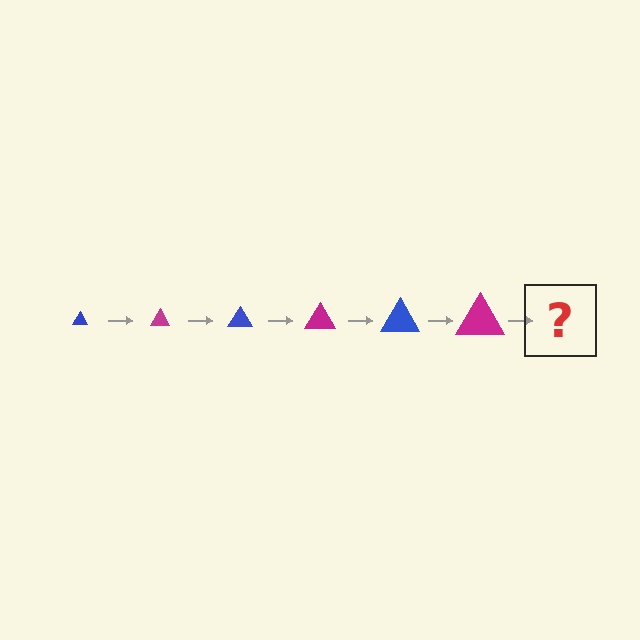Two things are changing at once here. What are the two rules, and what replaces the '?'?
The two rules are that the triangle grows larger each step and the color cycles through blue and magenta. The '?' should be a blue triangle, larger than the previous one.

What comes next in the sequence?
The next element should be a blue triangle, larger than the previous one.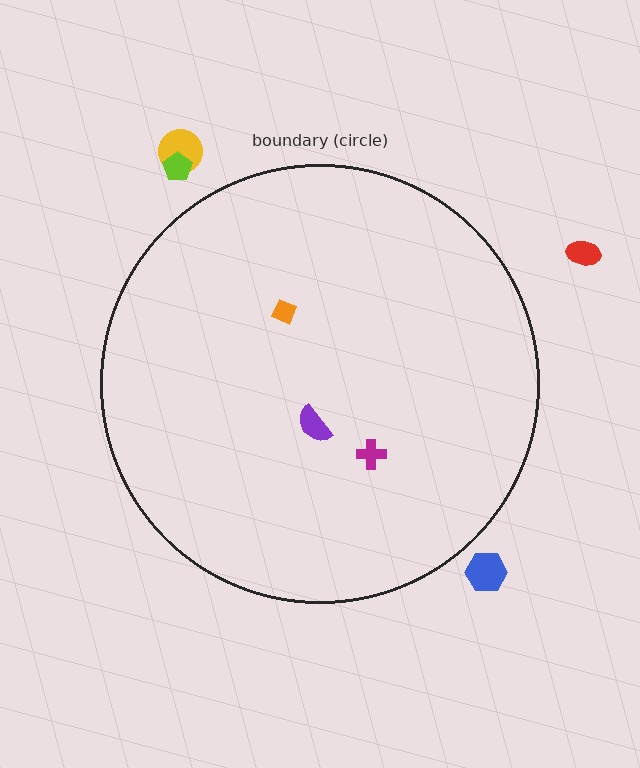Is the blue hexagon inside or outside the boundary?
Outside.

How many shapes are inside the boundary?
3 inside, 4 outside.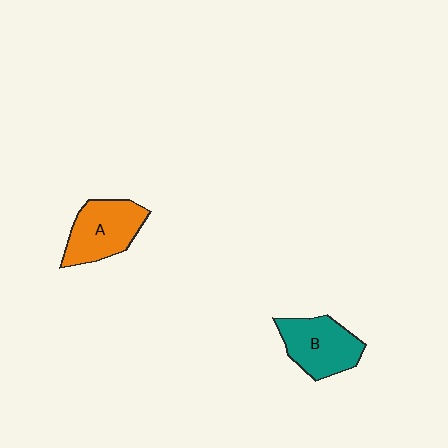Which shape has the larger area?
Shape A (orange).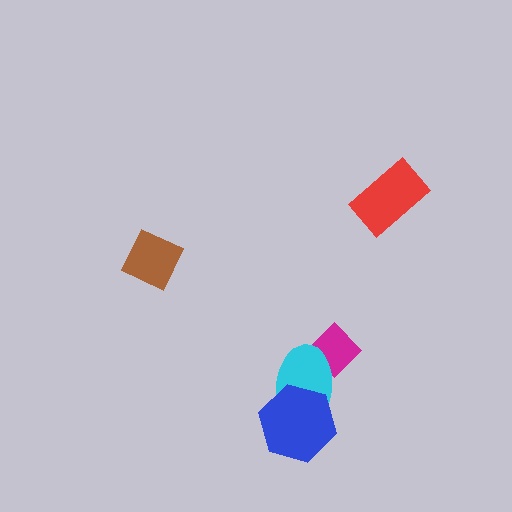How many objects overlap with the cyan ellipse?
2 objects overlap with the cyan ellipse.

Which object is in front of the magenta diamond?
The cyan ellipse is in front of the magenta diamond.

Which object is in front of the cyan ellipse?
The blue hexagon is in front of the cyan ellipse.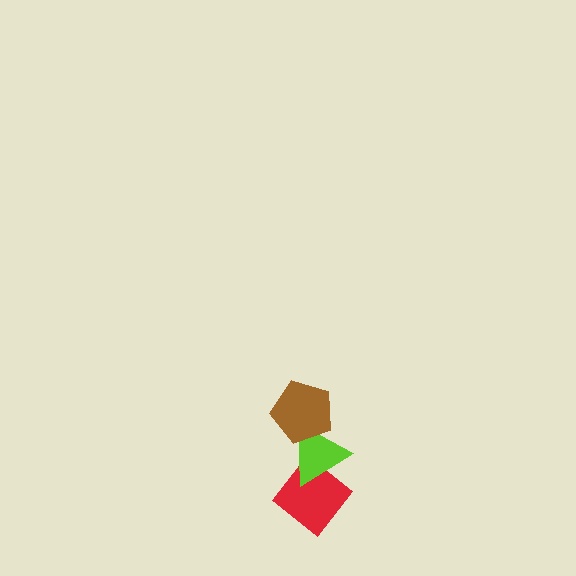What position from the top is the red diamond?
The red diamond is 3rd from the top.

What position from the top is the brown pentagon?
The brown pentagon is 1st from the top.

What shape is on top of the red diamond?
The lime triangle is on top of the red diamond.